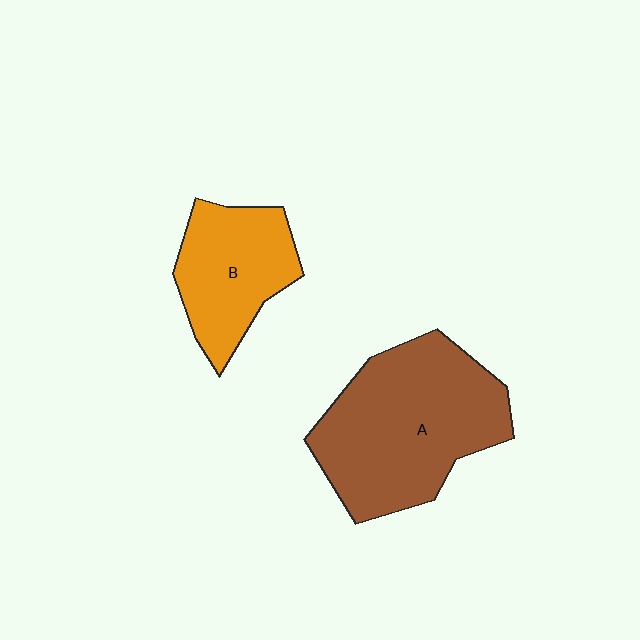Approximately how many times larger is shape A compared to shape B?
Approximately 1.8 times.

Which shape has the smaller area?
Shape B (orange).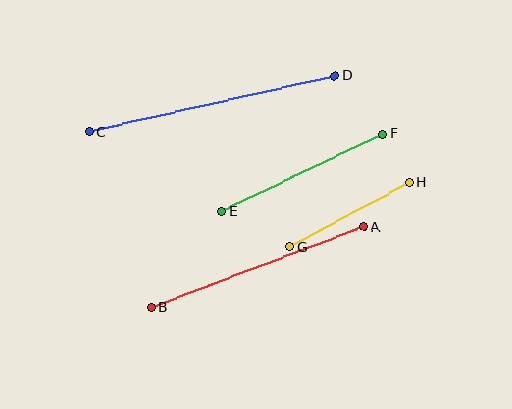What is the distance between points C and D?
The distance is approximately 252 pixels.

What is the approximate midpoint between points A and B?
The midpoint is at approximately (257, 267) pixels.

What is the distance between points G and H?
The distance is approximately 136 pixels.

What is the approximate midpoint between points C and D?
The midpoint is at approximately (212, 104) pixels.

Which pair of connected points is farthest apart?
Points C and D are farthest apart.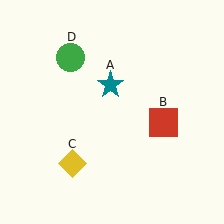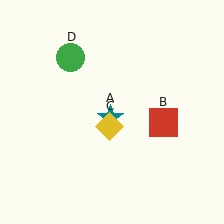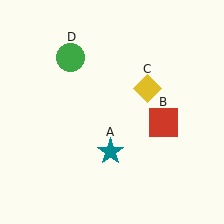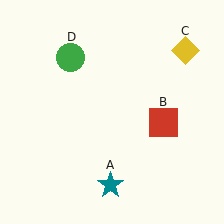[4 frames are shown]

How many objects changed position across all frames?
2 objects changed position: teal star (object A), yellow diamond (object C).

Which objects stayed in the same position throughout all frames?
Red square (object B) and green circle (object D) remained stationary.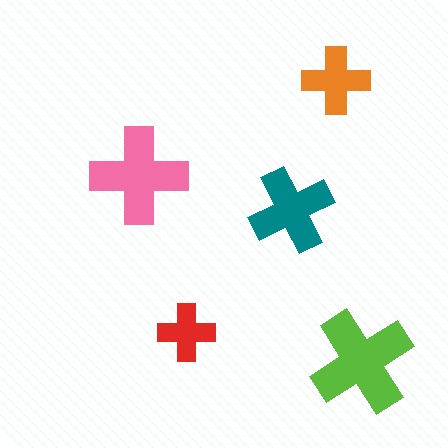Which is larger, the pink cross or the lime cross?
The lime one.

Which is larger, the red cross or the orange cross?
The orange one.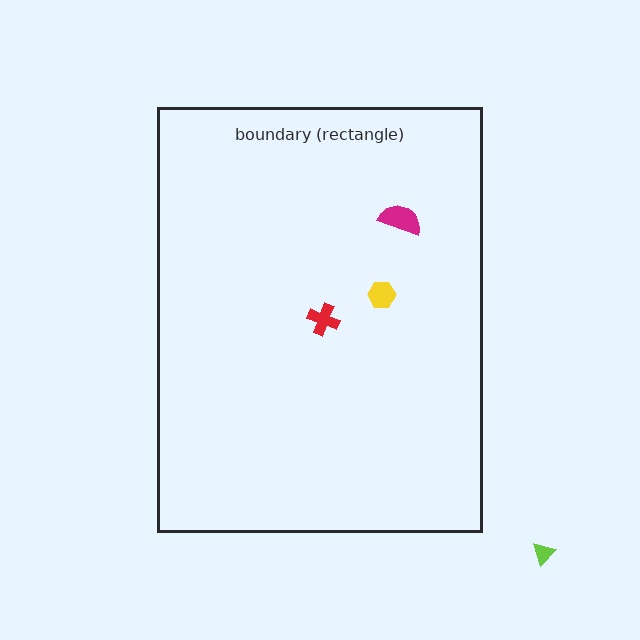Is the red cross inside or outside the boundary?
Inside.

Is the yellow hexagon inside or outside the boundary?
Inside.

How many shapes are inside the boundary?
3 inside, 1 outside.